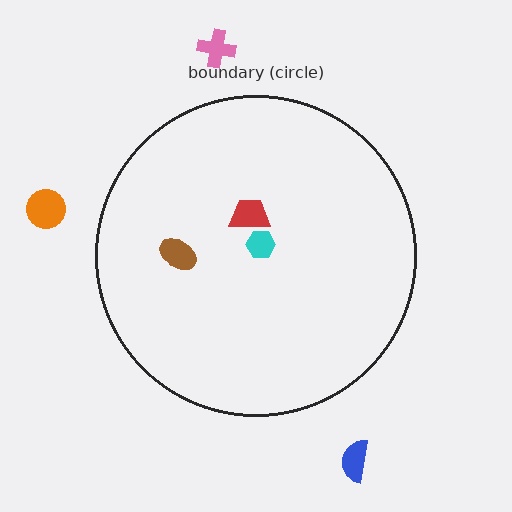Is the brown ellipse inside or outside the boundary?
Inside.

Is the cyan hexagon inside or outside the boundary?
Inside.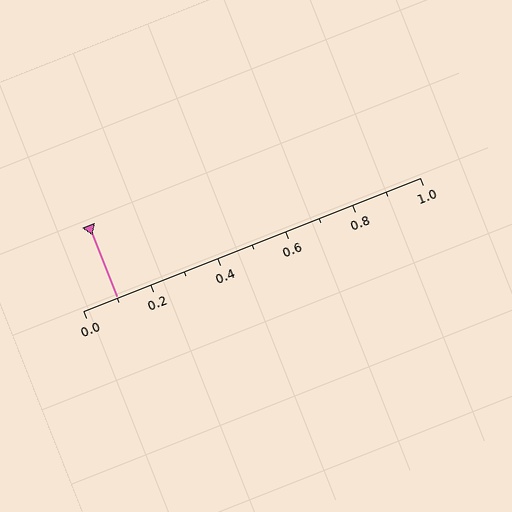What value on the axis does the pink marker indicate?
The marker indicates approximately 0.1.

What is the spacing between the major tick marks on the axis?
The major ticks are spaced 0.2 apart.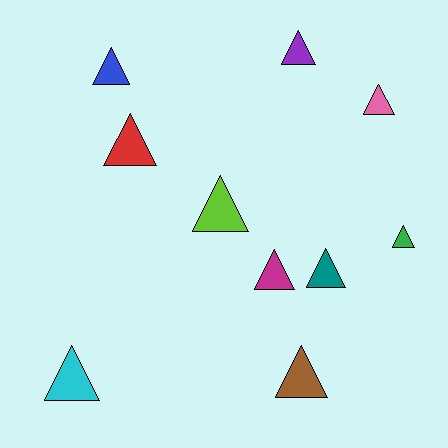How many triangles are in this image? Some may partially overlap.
There are 10 triangles.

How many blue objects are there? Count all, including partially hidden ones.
There is 1 blue object.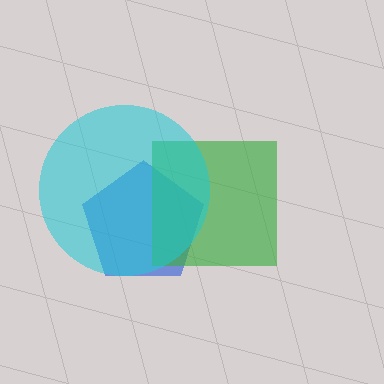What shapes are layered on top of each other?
The layered shapes are: a blue pentagon, a green square, a cyan circle.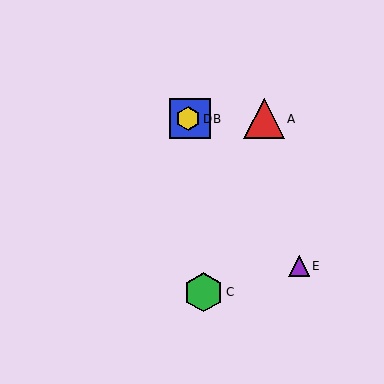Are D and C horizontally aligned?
No, D is at y≈119 and C is at y≈292.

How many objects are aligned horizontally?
3 objects (A, B, D) are aligned horizontally.